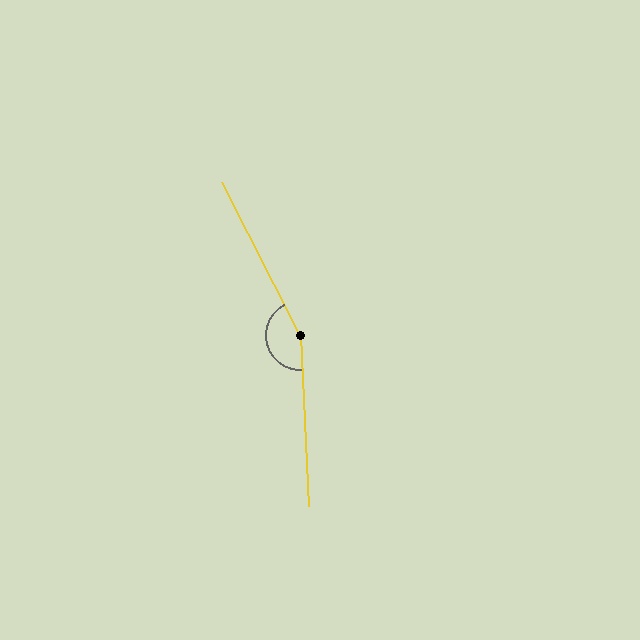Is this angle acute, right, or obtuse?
It is obtuse.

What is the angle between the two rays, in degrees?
Approximately 156 degrees.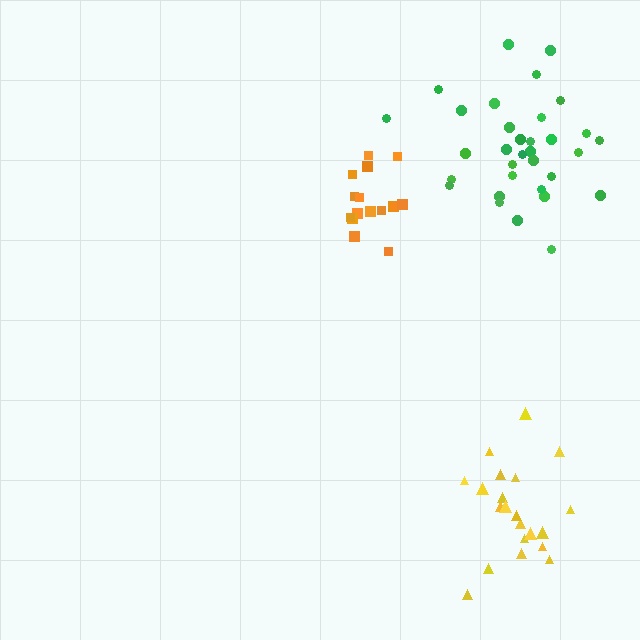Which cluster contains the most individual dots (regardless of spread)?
Green (33).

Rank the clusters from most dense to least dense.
orange, yellow, green.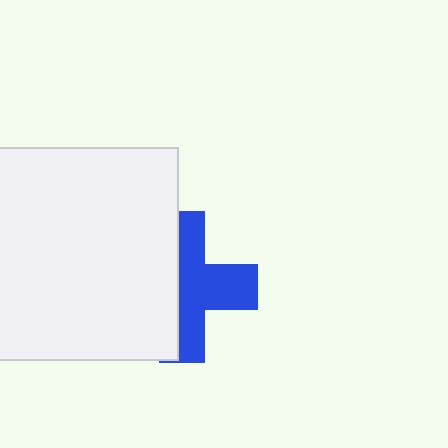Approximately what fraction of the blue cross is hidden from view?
Roughly 46% of the blue cross is hidden behind the white rectangle.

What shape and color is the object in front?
The object in front is a white rectangle.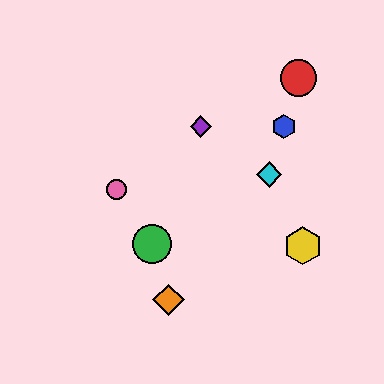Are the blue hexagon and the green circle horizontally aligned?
No, the blue hexagon is at y≈127 and the green circle is at y≈244.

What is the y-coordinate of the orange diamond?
The orange diamond is at y≈300.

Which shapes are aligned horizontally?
The blue hexagon, the purple diamond are aligned horizontally.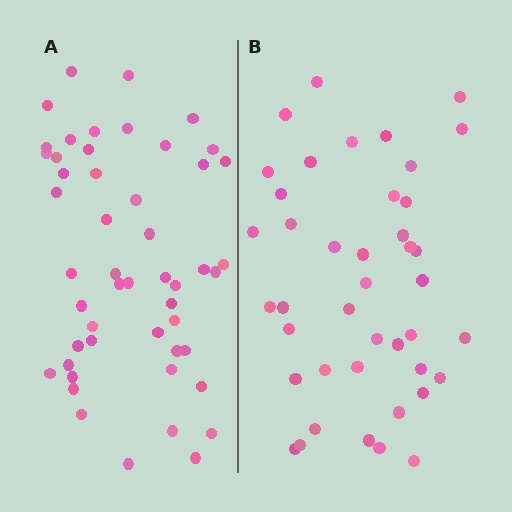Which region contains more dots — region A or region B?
Region A (the left region) has more dots.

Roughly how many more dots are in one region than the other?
Region A has roughly 8 or so more dots than region B.